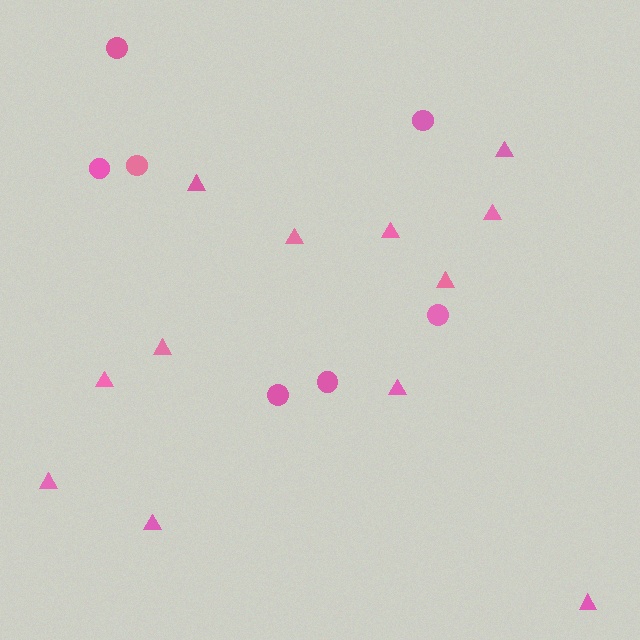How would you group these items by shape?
There are 2 groups: one group of triangles (12) and one group of circles (7).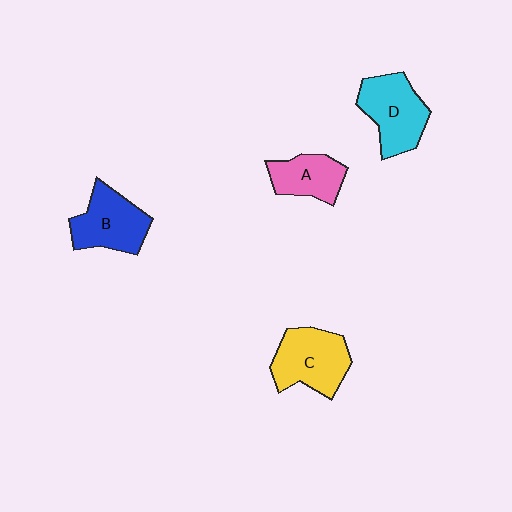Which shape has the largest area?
Shape C (yellow).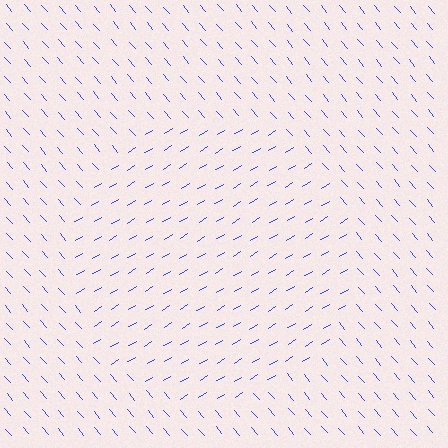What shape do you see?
I see a circle.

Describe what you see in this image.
The image is filled with small blue line segments. A circle region in the image has lines oriented differently from the surrounding lines, creating a visible texture boundary.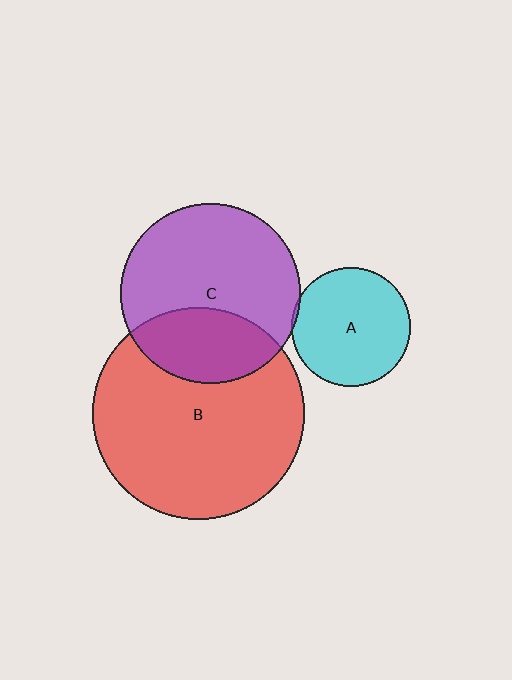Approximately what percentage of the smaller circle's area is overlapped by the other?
Approximately 5%.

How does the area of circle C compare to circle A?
Approximately 2.3 times.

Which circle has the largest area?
Circle B (red).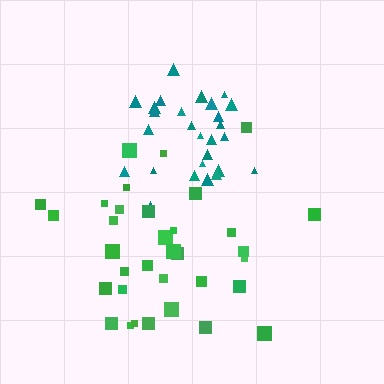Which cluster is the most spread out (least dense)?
Green.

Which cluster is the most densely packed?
Teal.